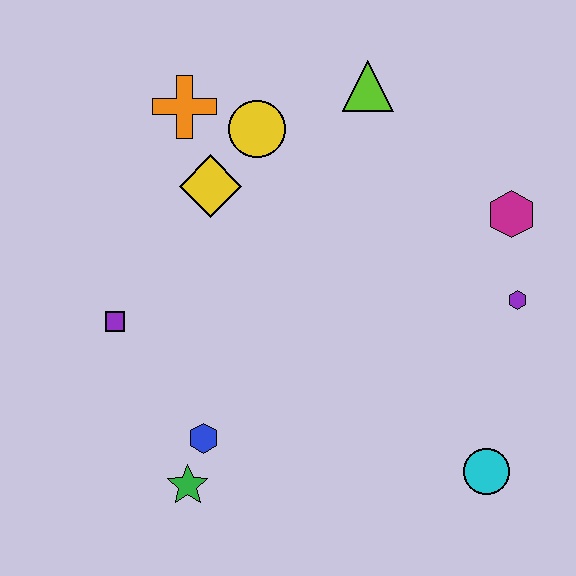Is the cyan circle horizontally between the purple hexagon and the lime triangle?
Yes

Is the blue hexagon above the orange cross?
No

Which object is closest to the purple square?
The blue hexagon is closest to the purple square.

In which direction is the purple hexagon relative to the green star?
The purple hexagon is to the right of the green star.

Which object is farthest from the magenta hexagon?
The green star is farthest from the magenta hexagon.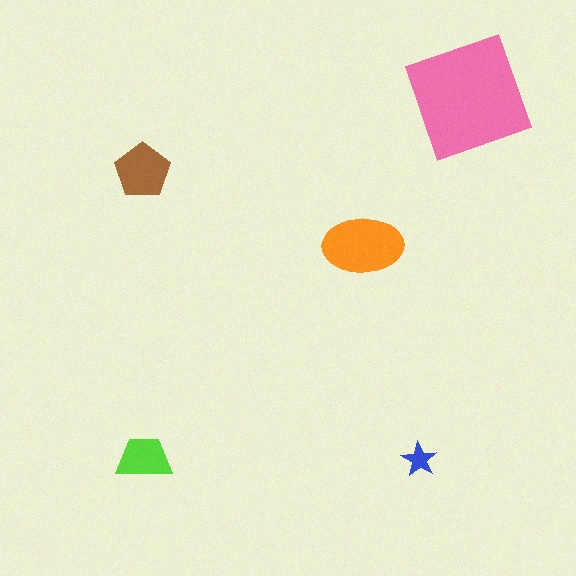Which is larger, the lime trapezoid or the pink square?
The pink square.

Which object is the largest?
The pink square.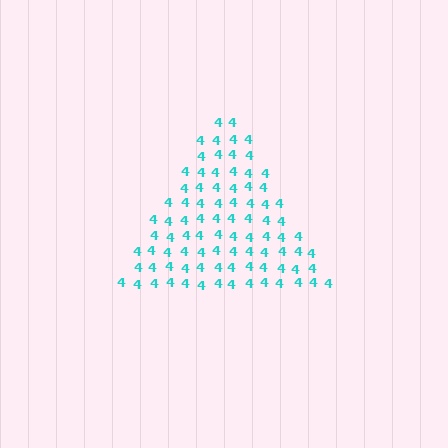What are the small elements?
The small elements are digit 4's.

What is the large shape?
The large shape is a triangle.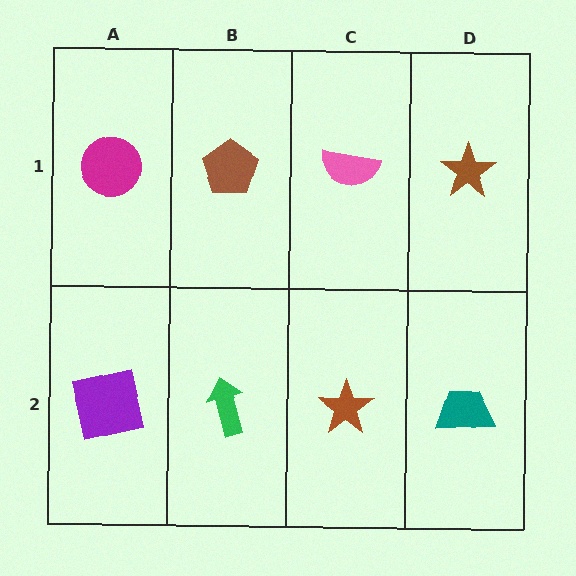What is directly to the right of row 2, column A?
A green arrow.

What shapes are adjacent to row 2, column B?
A brown pentagon (row 1, column B), a purple square (row 2, column A), a brown star (row 2, column C).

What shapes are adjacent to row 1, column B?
A green arrow (row 2, column B), a magenta circle (row 1, column A), a pink semicircle (row 1, column C).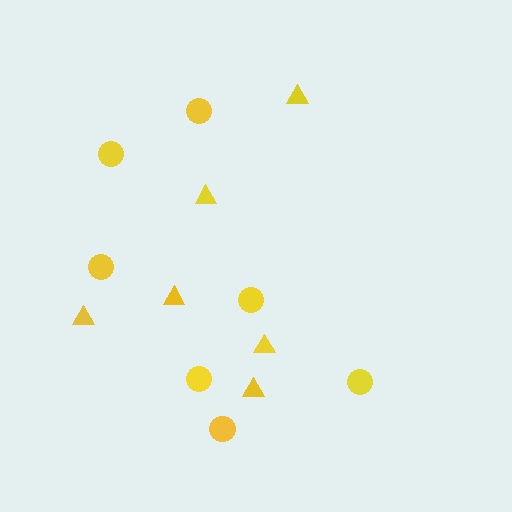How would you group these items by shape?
There are 2 groups: one group of circles (7) and one group of triangles (6).